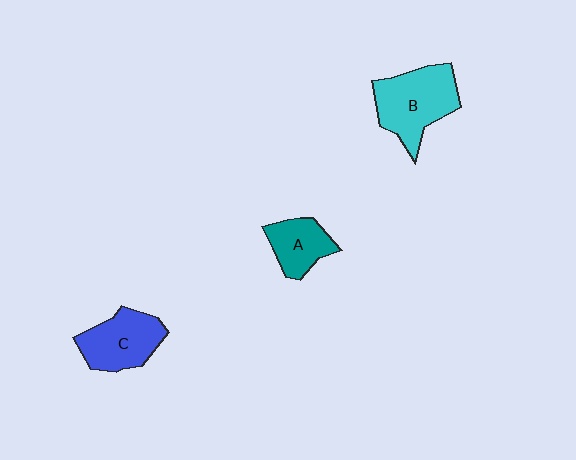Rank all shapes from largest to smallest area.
From largest to smallest: B (cyan), C (blue), A (teal).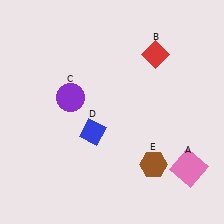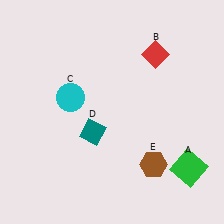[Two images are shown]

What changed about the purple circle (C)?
In Image 1, C is purple. In Image 2, it changed to cyan.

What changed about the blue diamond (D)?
In Image 1, D is blue. In Image 2, it changed to teal.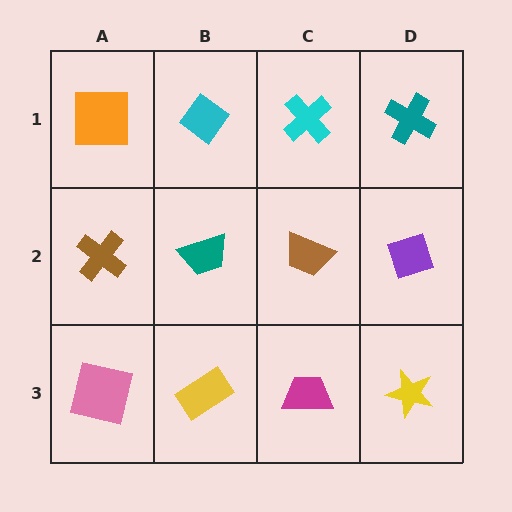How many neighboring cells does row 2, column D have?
3.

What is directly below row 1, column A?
A brown cross.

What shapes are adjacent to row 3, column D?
A purple diamond (row 2, column D), a magenta trapezoid (row 3, column C).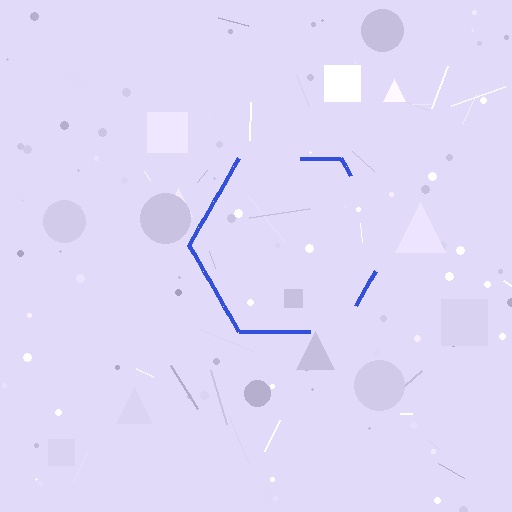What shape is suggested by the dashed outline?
The dashed outline suggests a hexagon.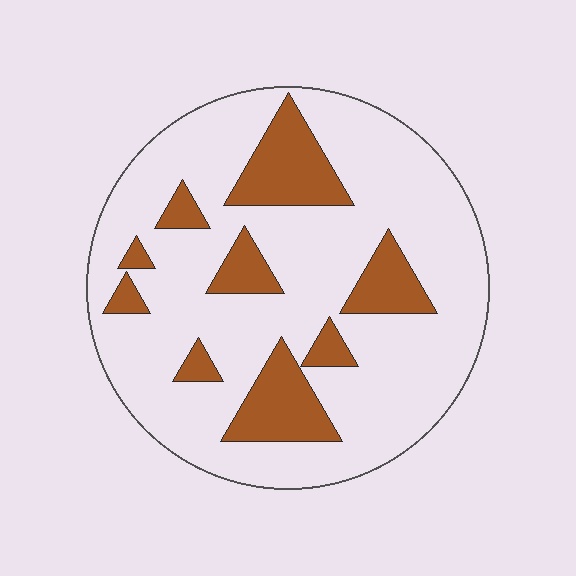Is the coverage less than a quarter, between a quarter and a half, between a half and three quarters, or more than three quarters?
Less than a quarter.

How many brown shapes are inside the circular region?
9.